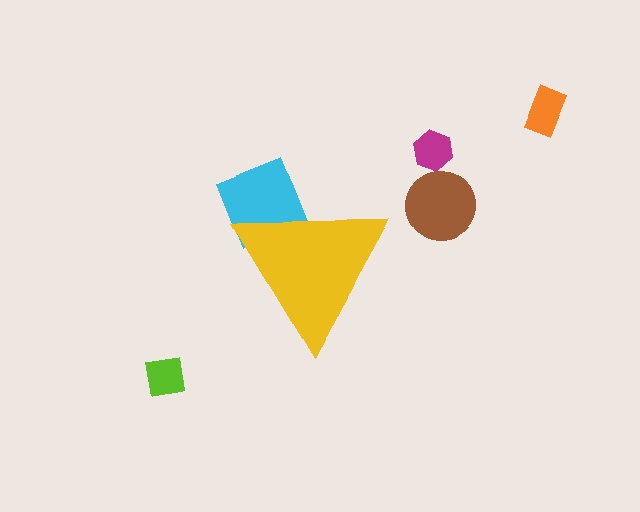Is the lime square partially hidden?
No, the lime square is fully visible.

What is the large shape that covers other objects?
A yellow triangle.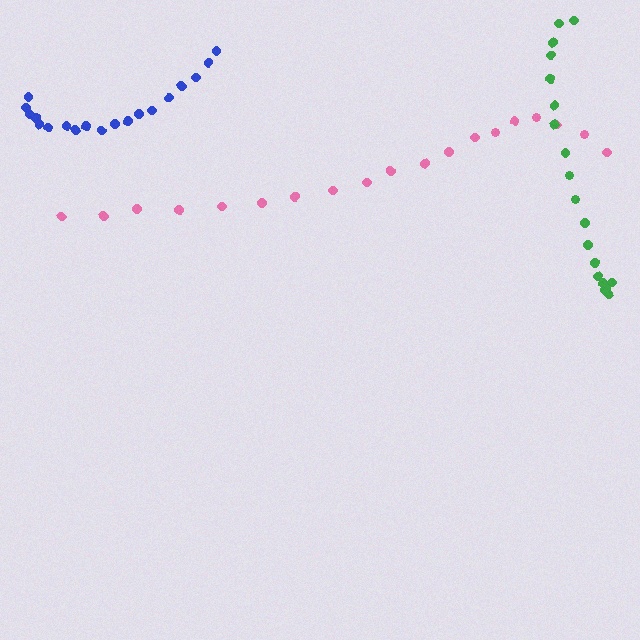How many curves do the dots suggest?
There are 3 distinct paths.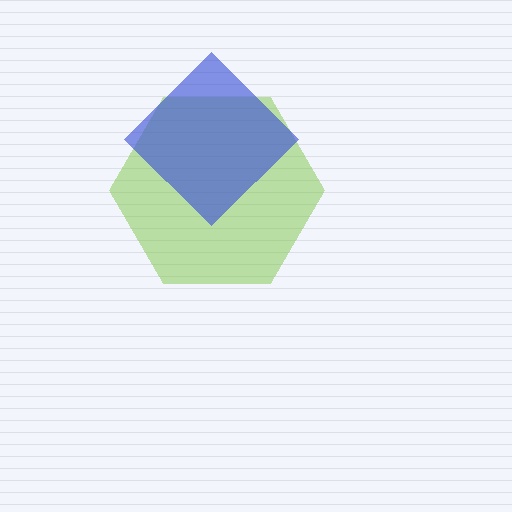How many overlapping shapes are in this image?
There are 2 overlapping shapes in the image.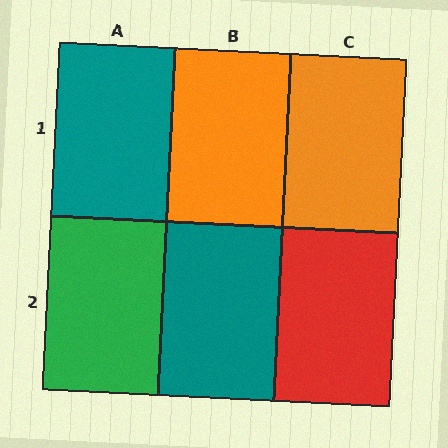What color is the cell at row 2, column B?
Teal.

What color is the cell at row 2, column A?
Green.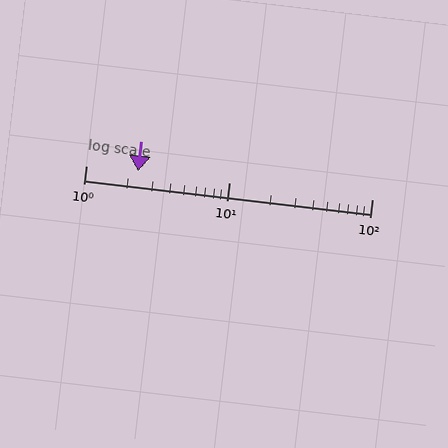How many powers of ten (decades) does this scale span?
The scale spans 2 decades, from 1 to 100.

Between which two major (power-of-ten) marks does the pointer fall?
The pointer is between 1 and 10.